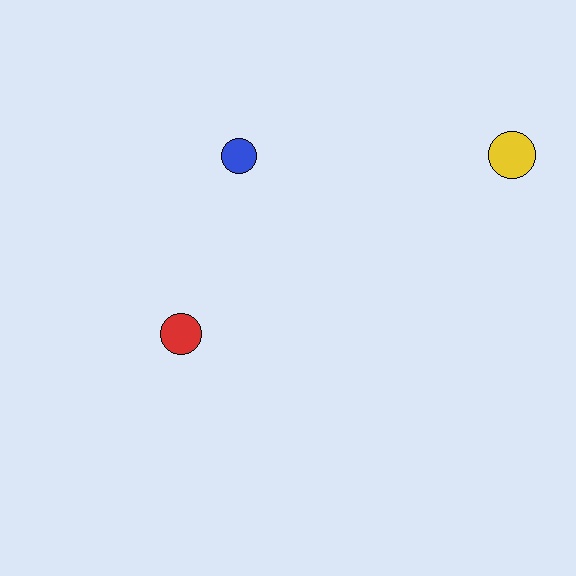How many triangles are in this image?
There are no triangles.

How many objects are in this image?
There are 3 objects.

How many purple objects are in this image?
There are no purple objects.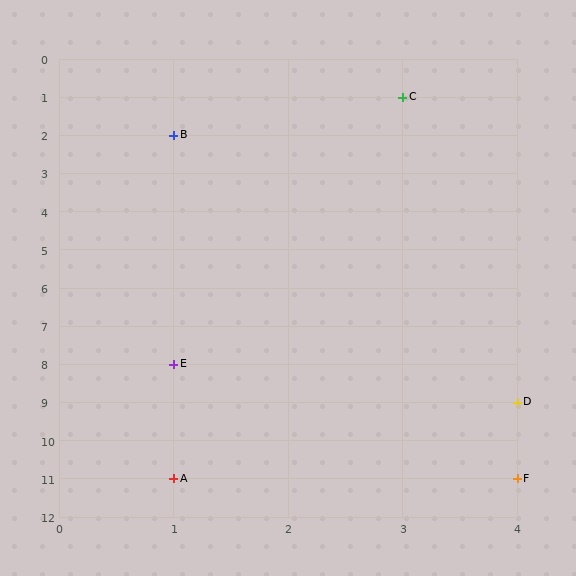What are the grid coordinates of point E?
Point E is at grid coordinates (1, 8).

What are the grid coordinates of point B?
Point B is at grid coordinates (1, 2).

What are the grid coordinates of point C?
Point C is at grid coordinates (3, 1).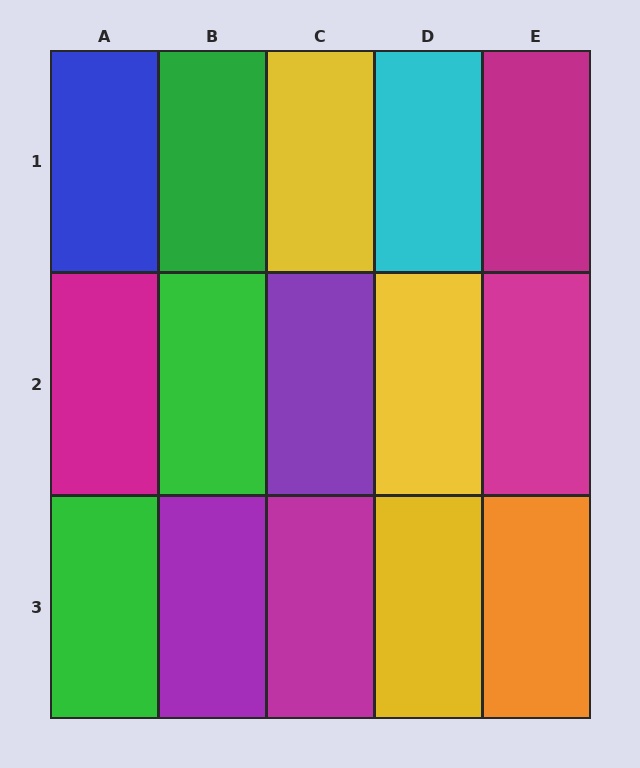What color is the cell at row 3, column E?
Orange.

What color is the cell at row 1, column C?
Yellow.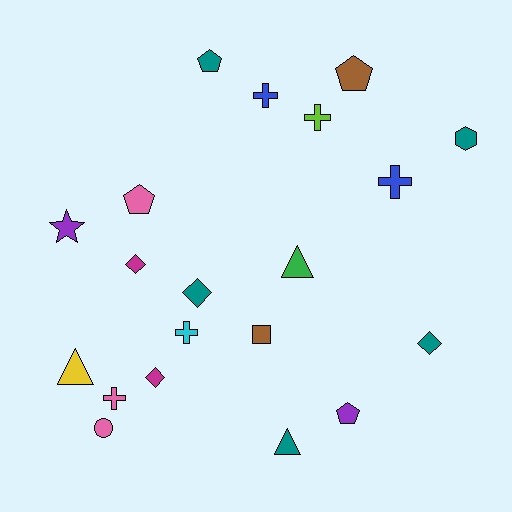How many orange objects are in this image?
There are no orange objects.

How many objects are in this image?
There are 20 objects.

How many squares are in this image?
There is 1 square.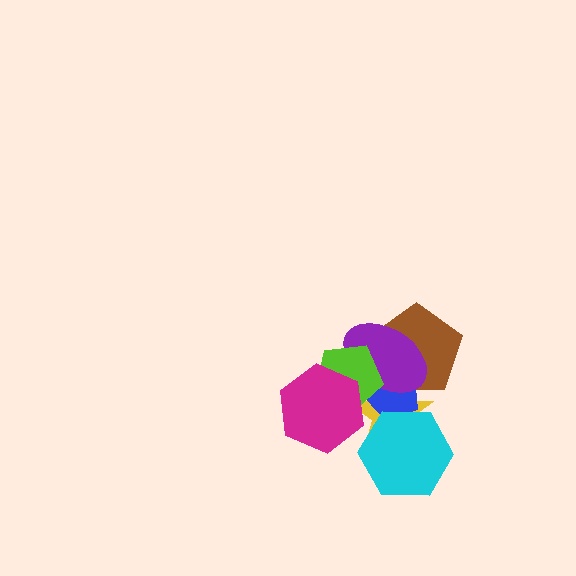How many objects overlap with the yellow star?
6 objects overlap with the yellow star.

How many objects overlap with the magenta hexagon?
3 objects overlap with the magenta hexagon.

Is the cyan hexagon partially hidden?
No, no other shape covers it.